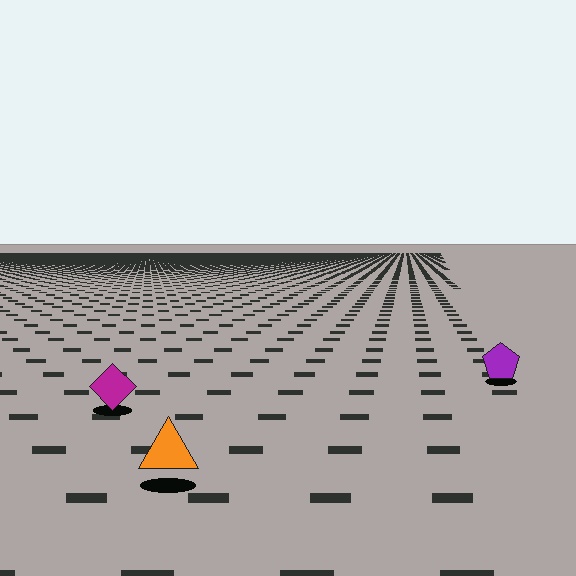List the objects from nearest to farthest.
From nearest to farthest: the orange triangle, the magenta diamond, the purple pentagon.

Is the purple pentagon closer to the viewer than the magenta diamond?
No. The magenta diamond is closer — you can tell from the texture gradient: the ground texture is coarser near it.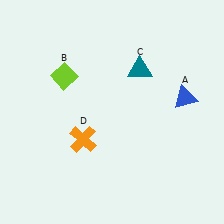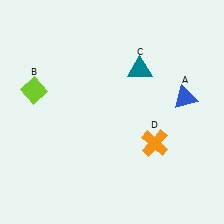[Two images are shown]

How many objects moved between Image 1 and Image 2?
2 objects moved between the two images.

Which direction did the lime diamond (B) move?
The lime diamond (B) moved left.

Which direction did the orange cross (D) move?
The orange cross (D) moved right.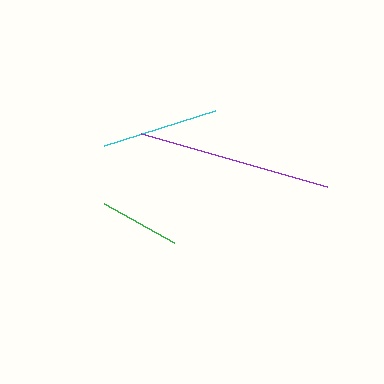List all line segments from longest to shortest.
From longest to shortest: purple, cyan, green.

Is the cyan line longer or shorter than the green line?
The cyan line is longer than the green line.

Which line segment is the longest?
The purple line is the longest at approximately 193 pixels.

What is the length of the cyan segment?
The cyan segment is approximately 117 pixels long.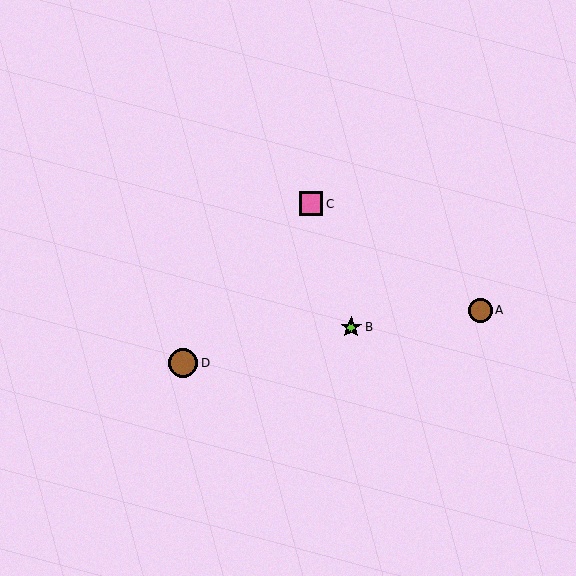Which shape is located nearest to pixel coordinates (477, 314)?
The brown circle (labeled A) at (481, 310) is nearest to that location.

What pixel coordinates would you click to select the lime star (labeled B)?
Click at (351, 327) to select the lime star B.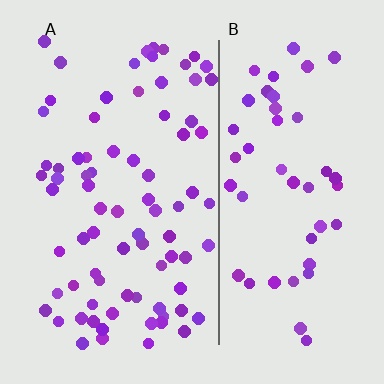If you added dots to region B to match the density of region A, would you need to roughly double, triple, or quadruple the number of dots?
Approximately double.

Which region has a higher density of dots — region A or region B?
A (the left).